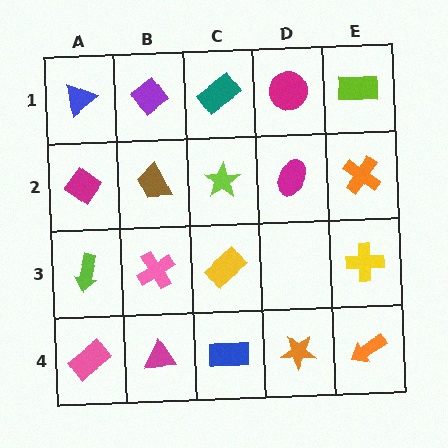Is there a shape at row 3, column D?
No, that cell is empty.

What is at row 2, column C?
A lime star.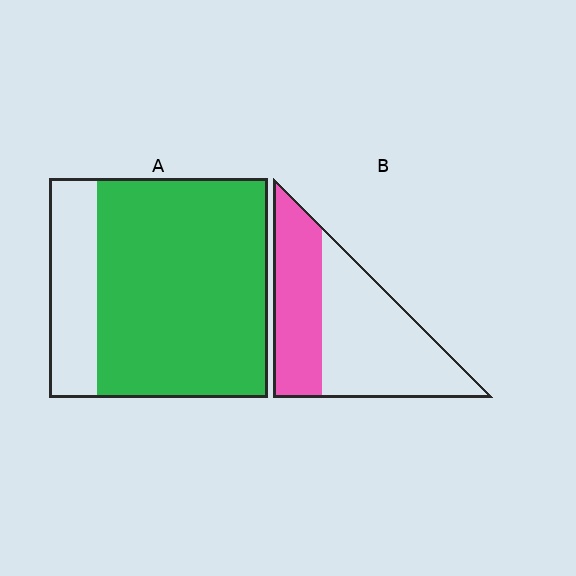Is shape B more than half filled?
No.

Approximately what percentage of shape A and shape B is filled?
A is approximately 80% and B is approximately 40%.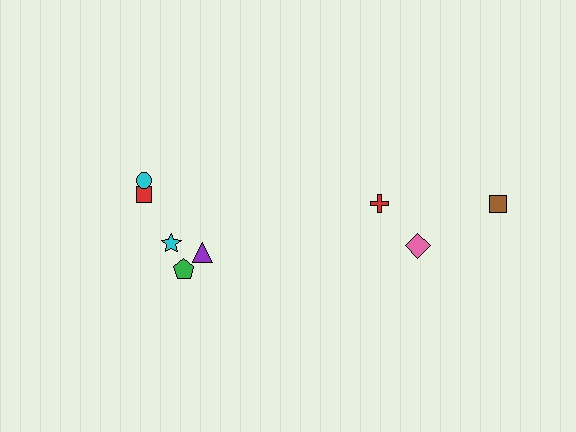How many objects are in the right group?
There are 3 objects.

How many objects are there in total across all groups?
There are 8 objects.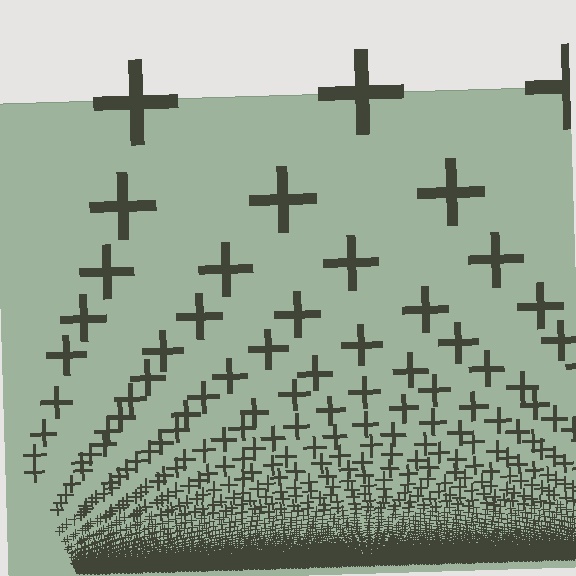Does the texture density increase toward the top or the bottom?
Density increases toward the bottom.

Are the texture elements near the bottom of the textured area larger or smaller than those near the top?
Smaller. The gradient is inverted — elements near the bottom are smaller and denser.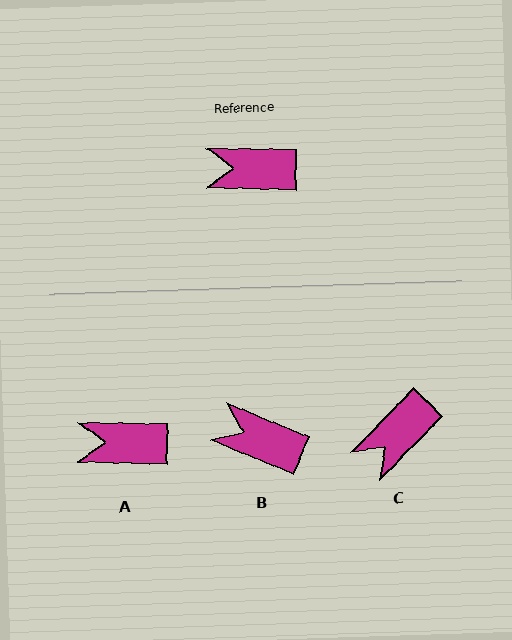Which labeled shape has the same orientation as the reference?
A.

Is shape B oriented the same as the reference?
No, it is off by about 22 degrees.